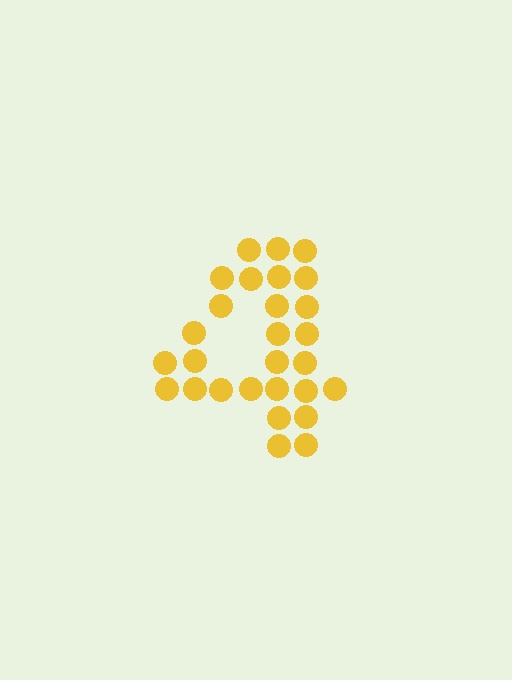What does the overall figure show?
The overall figure shows the digit 4.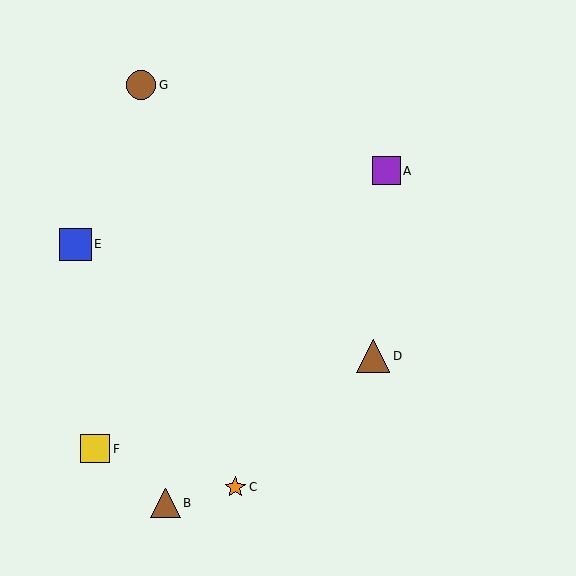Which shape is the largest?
The brown triangle (labeled D) is the largest.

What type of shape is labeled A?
Shape A is a purple square.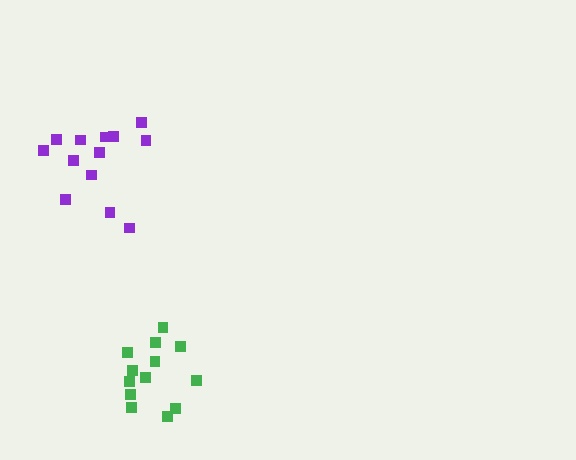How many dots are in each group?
Group 1: 13 dots, Group 2: 13 dots (26 total).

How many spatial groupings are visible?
There are 2 spatial groupings.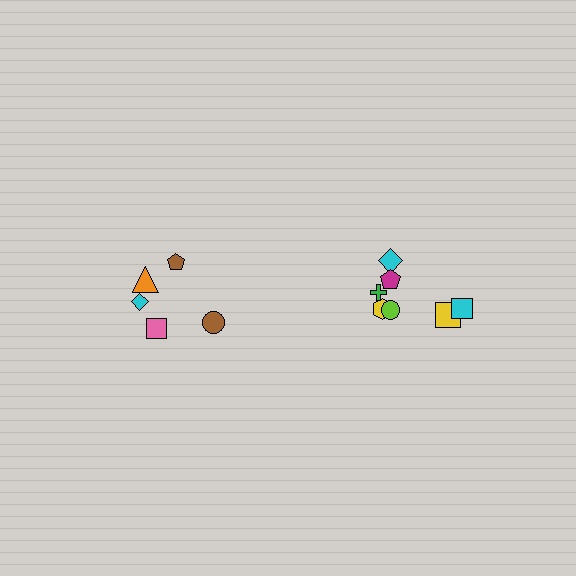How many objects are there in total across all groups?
There are 12 objects.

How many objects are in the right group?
There are 7 objects.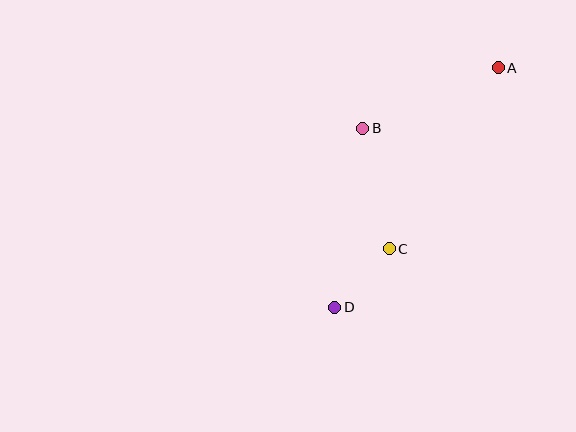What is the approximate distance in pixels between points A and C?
The distance between A and C is approximately 211 pixels.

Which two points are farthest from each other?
Points A and D are farthest from each other.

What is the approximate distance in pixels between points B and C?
The distance between B and C is approximately 123 pixels.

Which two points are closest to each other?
Points C and D are closest to each other.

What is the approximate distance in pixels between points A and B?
The distance between A and B is approximately 148 pixels.